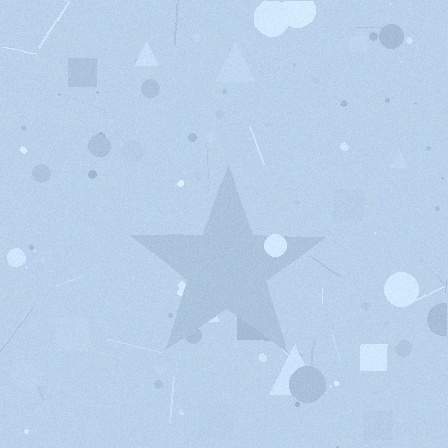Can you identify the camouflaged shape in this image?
The camouflaged shape is a star.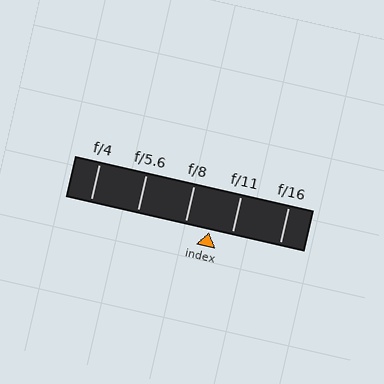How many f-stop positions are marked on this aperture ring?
There are 5 f-stop positions marked.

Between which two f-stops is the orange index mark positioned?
The index mark is between f/8 and f/11.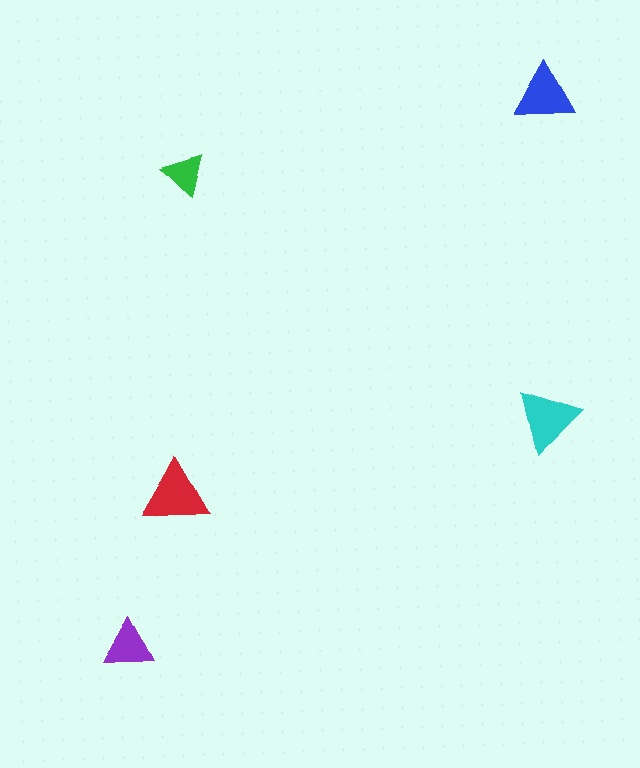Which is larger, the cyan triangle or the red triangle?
The red one.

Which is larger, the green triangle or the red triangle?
The red one.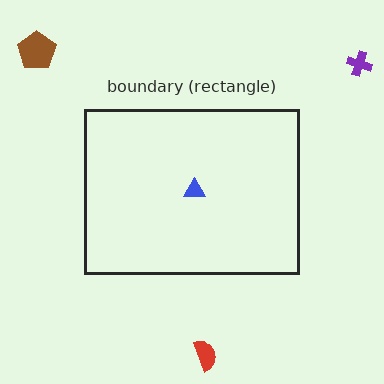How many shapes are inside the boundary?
1 inside, 3 outside.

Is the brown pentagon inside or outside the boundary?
Outside.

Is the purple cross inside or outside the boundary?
Outside.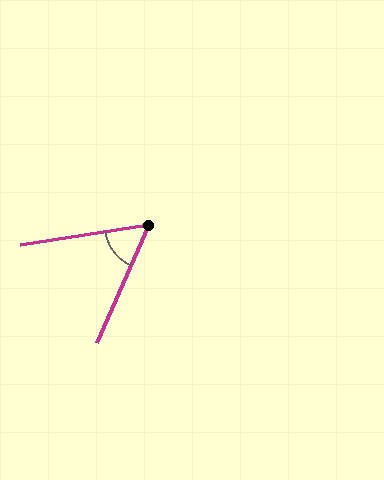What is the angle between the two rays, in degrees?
Approximately 57 degrees.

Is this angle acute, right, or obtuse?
It is acute.